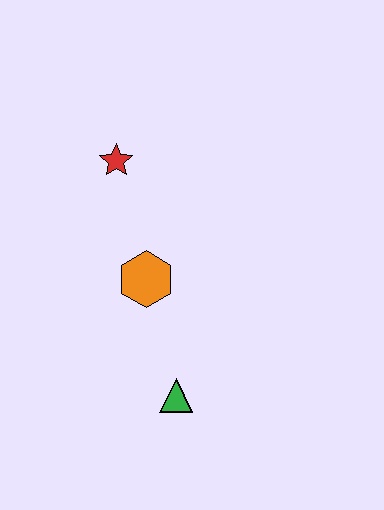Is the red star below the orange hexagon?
No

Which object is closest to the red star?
The orange hexagon is closest to the red star.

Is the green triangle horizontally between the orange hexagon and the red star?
No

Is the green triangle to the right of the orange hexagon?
Yes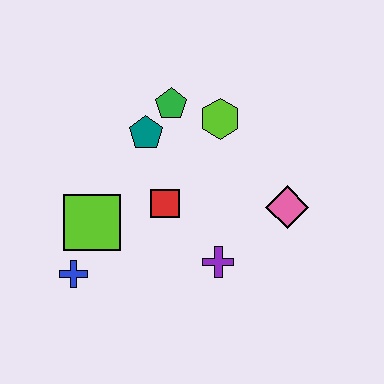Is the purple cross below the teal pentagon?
Yes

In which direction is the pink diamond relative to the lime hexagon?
The pink diamond is below the lime hexagon.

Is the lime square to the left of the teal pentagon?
Yes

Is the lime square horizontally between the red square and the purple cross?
No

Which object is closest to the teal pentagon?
The green pentagon is closest to the teal pentagon.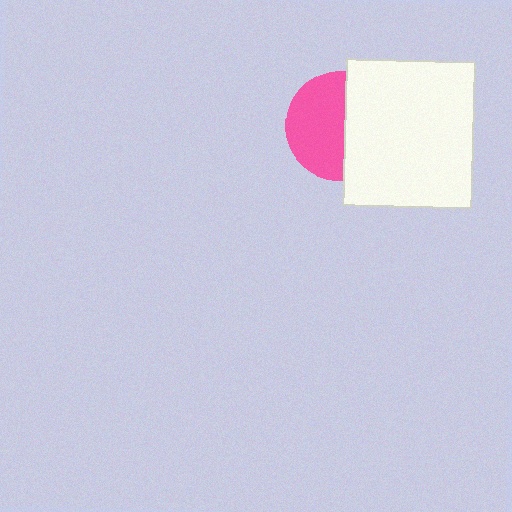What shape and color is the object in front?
The object in front is a white rectangle.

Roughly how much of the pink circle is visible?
About half of it is visible (roughly 55%).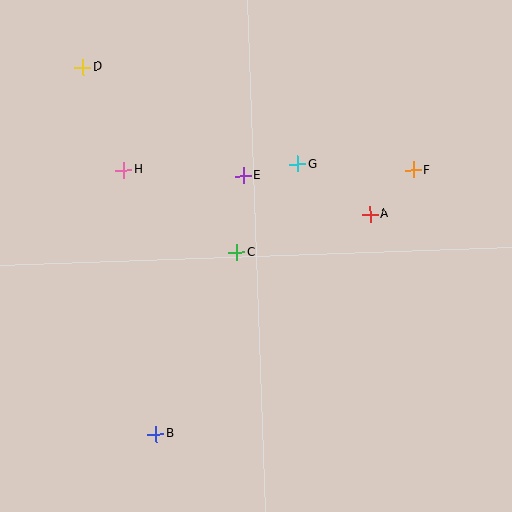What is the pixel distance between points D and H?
The distance between D and H is 110 pixels.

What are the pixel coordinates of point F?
Point F is at (414, 170).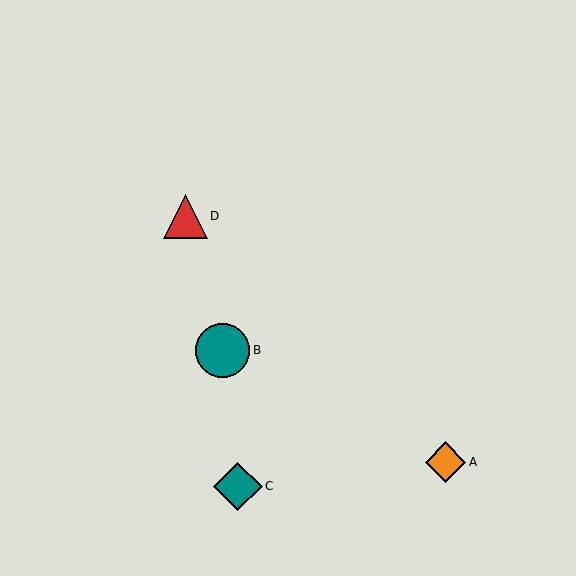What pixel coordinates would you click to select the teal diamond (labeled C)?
Click at (238, 486) to select the teal diamond C.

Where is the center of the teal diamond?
The center of the teal diamond is at (238, 486).